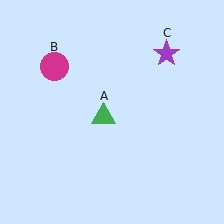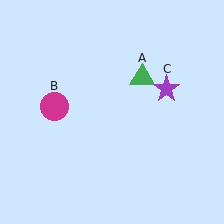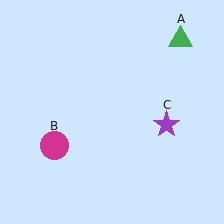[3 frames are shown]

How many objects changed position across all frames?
3 objects changed position: green triangle (object A), magenta circle (object B), purple star (object C).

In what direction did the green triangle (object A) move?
The green triangle (object A) moved up and to the right.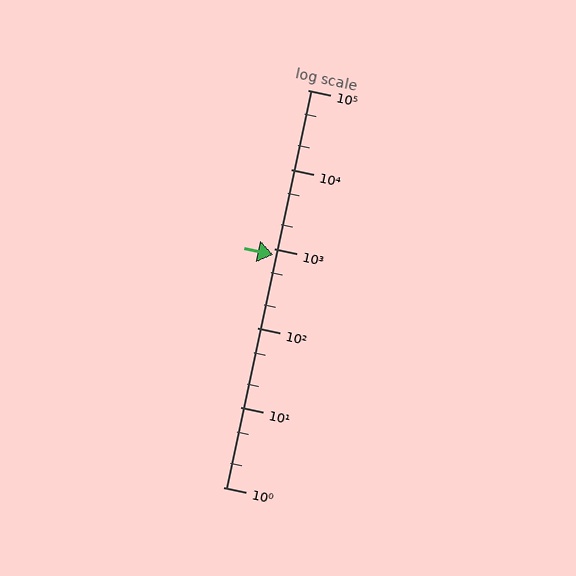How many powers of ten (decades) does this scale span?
The scale spans 5 decades, from 1 to 100000.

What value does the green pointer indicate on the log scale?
The pointer indicates approximately 830.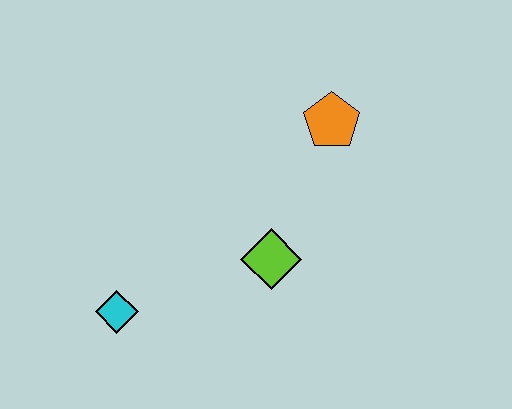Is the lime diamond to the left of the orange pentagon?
Yes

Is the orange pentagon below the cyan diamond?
No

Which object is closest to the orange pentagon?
The lime diamond is closest to the orange pentagon.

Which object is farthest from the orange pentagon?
The cyan diamond is farthest from the orange pentagon.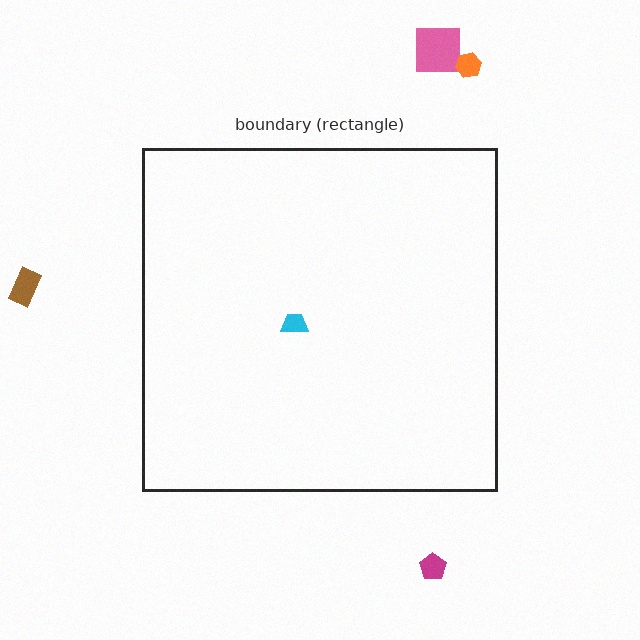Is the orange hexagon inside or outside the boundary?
Outside.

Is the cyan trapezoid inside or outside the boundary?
Inside.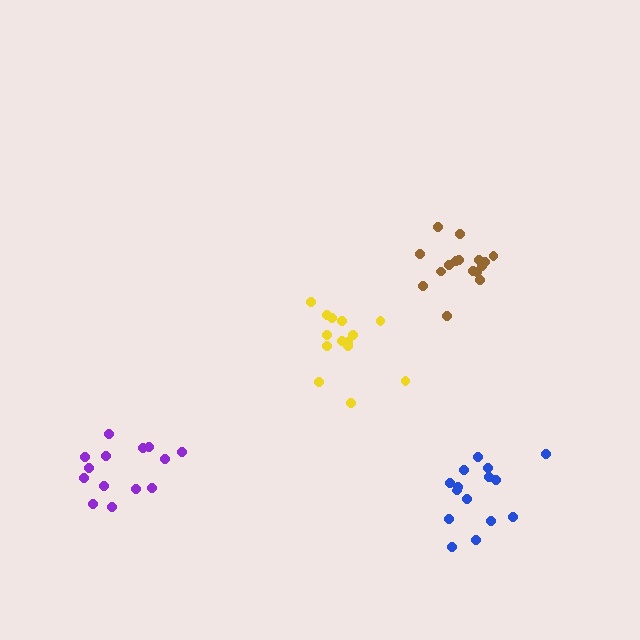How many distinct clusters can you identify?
There are 4 distinct clusters.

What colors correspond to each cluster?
The clusters are colored: purple, brown, yellow, blue.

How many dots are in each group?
Group 1: 14 dots, Group 2: 16 dots, Group 3: 14 dots, Group 4: 15 dots (59 total).